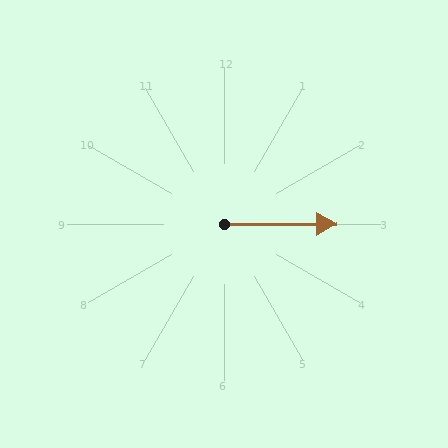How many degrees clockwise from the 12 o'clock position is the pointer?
Approximately 90 degrees.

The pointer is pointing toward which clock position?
Roughly 3 o'clock.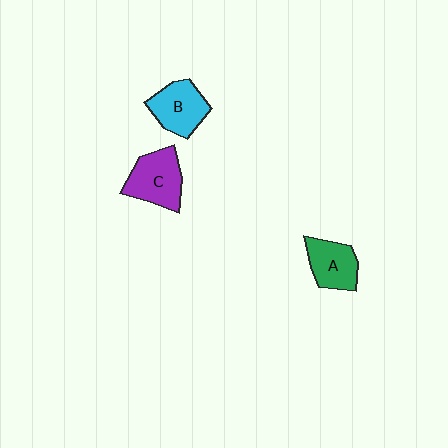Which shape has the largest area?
Shape C (purple).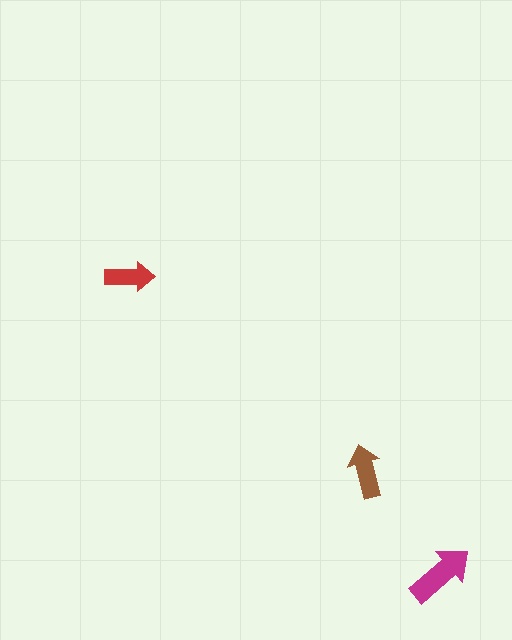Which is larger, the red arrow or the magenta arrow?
The magenta one.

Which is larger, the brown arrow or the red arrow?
The brown one.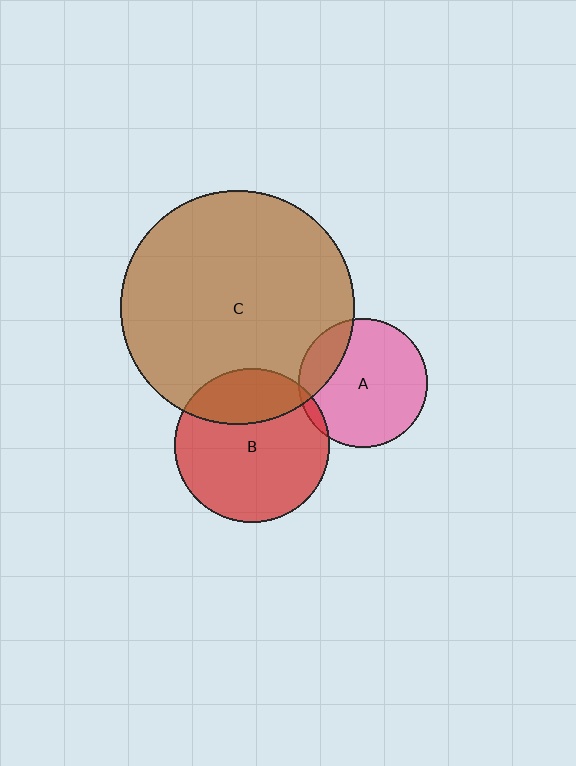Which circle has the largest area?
Circle C (brown).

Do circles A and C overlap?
Yes.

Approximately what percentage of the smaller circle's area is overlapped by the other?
Approximately 20%.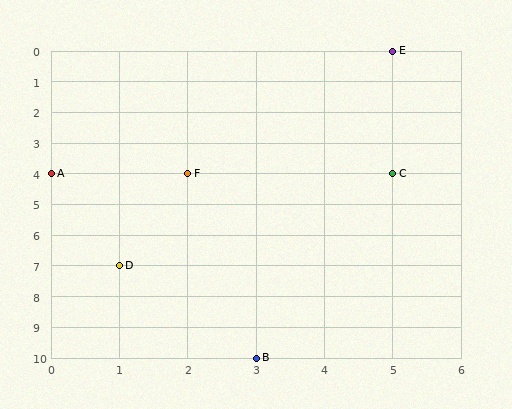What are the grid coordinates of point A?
Point A is at grid coordinates (0, 4).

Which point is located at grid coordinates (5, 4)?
Point C is at (5, 4).